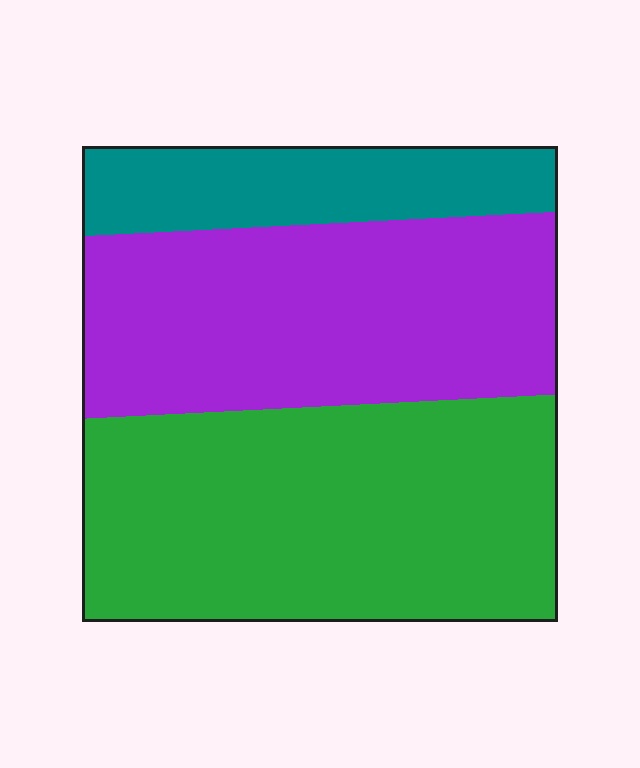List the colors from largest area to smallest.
From largest to smallest: green, purple, teal.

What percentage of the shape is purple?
Purple covers roughly 40% of the shape.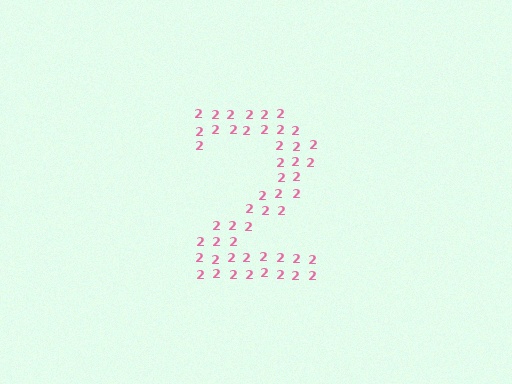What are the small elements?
The small elements are digit 2's.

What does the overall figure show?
The overall figure shows the digit 2.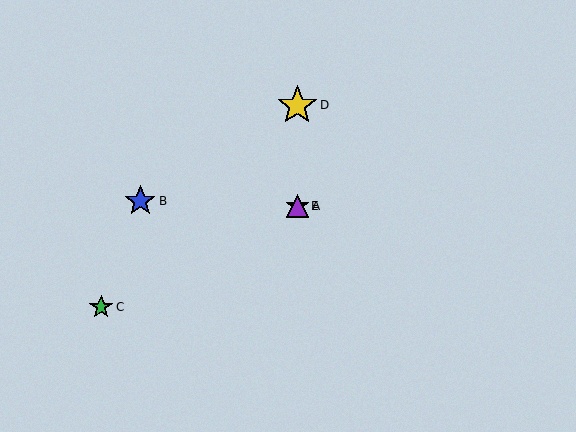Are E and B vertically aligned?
No, E is at x≈297 and B is at x≈140.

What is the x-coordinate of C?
Object C is at x≈101.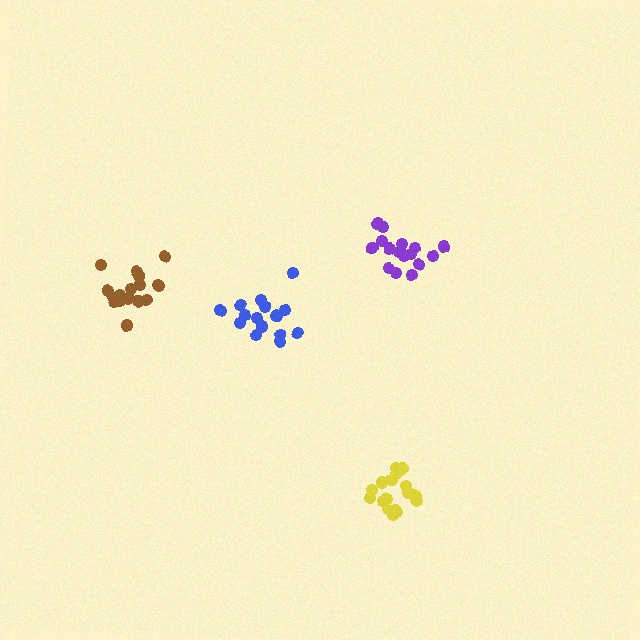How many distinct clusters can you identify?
There are 4 distinct clusters.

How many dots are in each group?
Group 1: 18 dots, Group 2: 16 dots, Group 3: 16 dots, Group 4: 17 dots (67 total).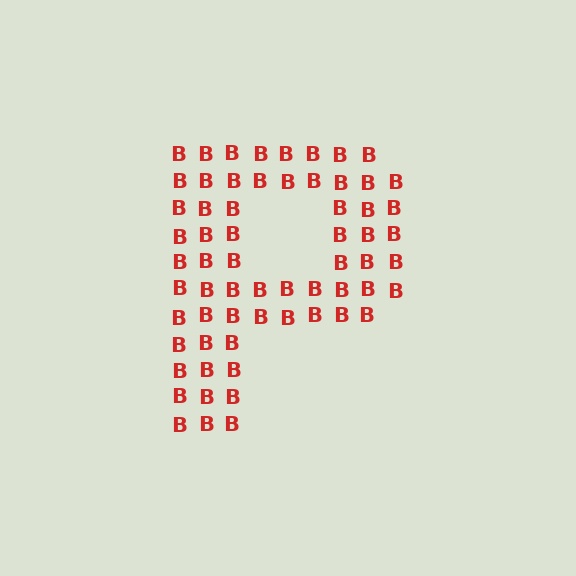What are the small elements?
The small elements are letter B's.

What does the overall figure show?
The overall figure shows the letter P.